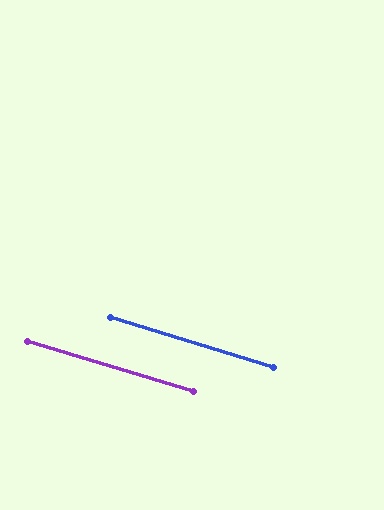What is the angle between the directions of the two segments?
Approximately 0 degrees.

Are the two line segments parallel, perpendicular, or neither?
Parallel — their directions differ by only 0.3°.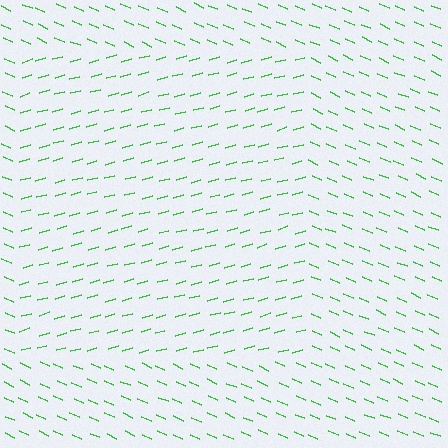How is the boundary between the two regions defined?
The boundary is defined purely by a change in line orientation (approximately 39 degrees difference). All lines are the same color and thickness.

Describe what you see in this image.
The image is filled with small green line segments. A rectangle region in the image has lines oriented differently from the surrounding lines, creating a visible texture boundary.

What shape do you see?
I see a rectangle.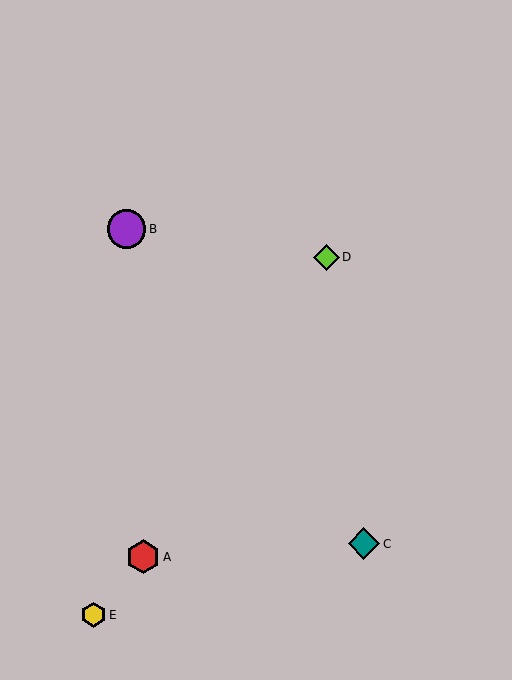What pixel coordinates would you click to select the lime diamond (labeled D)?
Click at (327, 257) to select the lime diamond D.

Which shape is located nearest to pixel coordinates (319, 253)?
The lime diamond (labeled D) at (327, 257) is nearest to that location.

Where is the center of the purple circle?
The center of the purple circle is at (126, 229).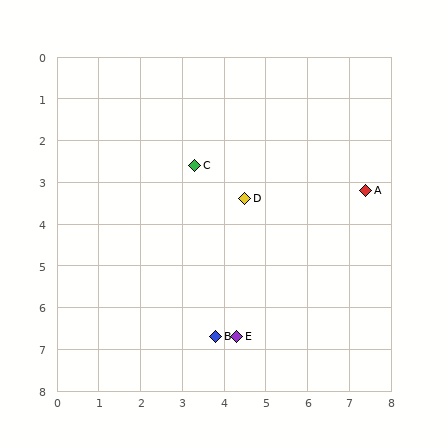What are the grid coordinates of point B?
Point B is at approximately (3.8, 6.7).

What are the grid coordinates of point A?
Point A is at approximately (7.4, 3.2).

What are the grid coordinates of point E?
Point E is at approximately (4.3, 6.7).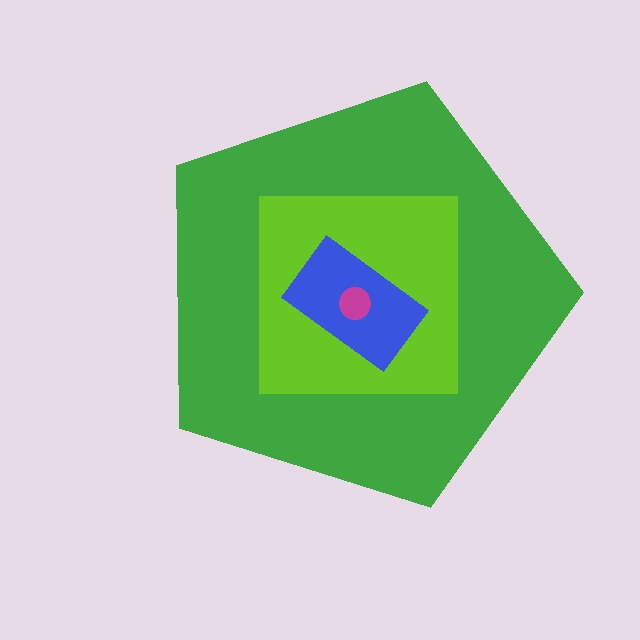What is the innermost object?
The magenta circle.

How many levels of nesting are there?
4.